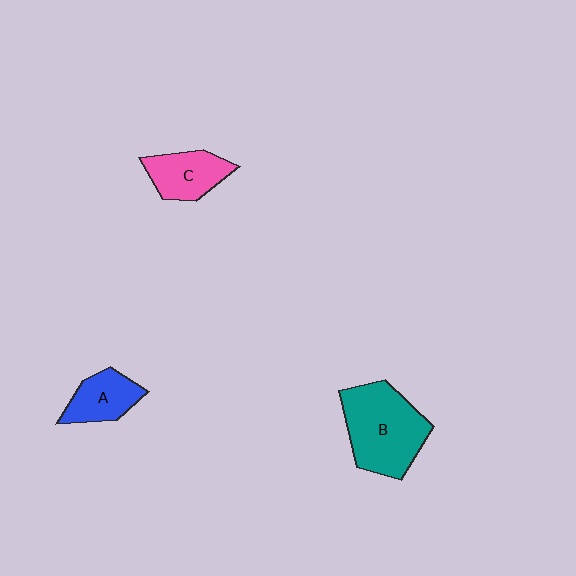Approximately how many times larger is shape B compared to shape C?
Approximately 1.8 times.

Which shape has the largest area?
Shape B (teal).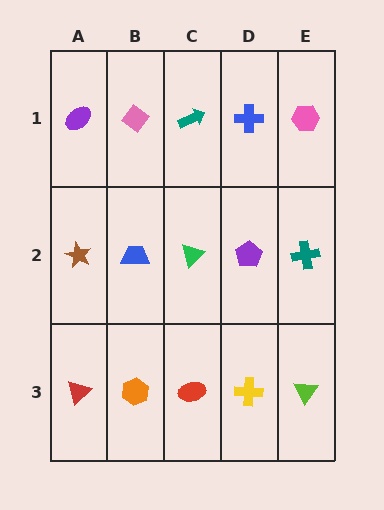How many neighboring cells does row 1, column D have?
3.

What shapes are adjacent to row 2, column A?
A purple ellipse (row 1, column A), a red triangle (row 3, column A), a blue trapezoid (row 2, column B).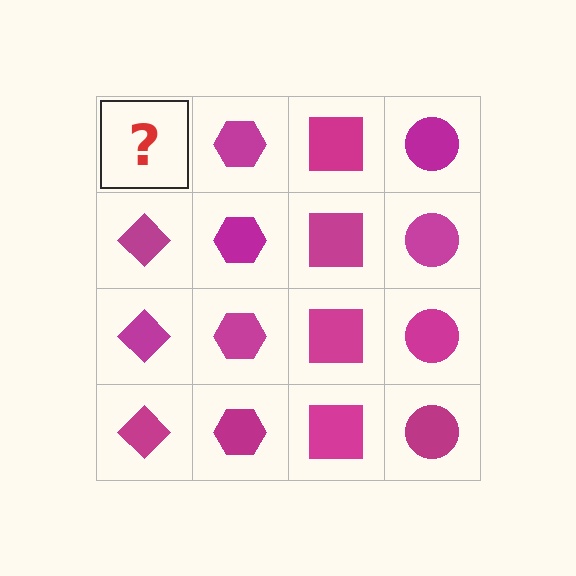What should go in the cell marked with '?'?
The missing cell should contain a magenta diamond.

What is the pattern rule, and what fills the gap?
The rule is that each column has a consistent shape. The gap should be filled with a magenta diamond.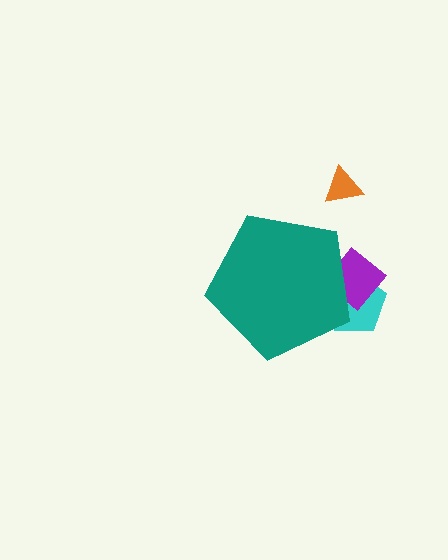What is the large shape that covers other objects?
A teal pentagon.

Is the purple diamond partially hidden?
Yes, the purple diamond is partially hidden behind the teal pentagon.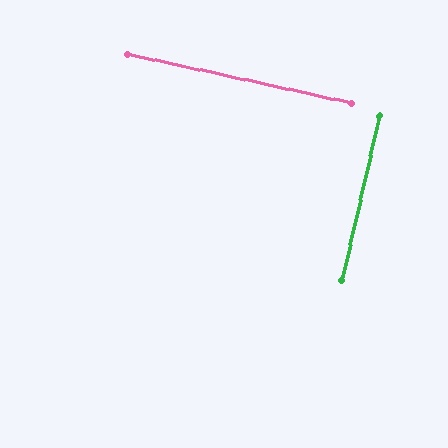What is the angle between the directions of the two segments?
Approximately 89 degrees.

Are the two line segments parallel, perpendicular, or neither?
Perpendicular — they meet at approximately 89°.